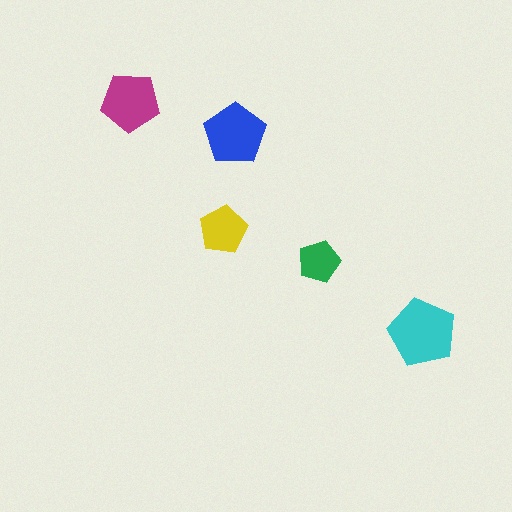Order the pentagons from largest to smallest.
the cyan one, the blue one, the magenta one, the yellow one, the green one.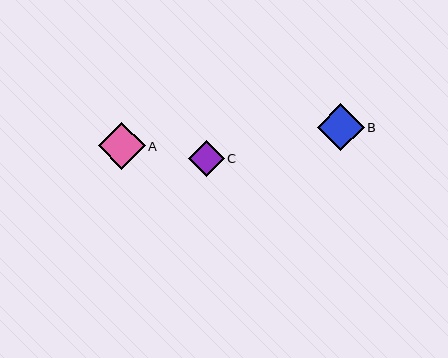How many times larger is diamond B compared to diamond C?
Diamond B is approximately 1.3 times the size of diamond C.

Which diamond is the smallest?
Diamond C is the smallest with a size of approximately 36 pixels.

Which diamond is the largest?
Diamond A is the largest with a size of approximately 47 pixels.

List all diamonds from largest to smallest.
From largest to smallest: A, B, C.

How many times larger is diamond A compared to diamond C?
Diamond A is approximately 1.3 times the size of diamond C.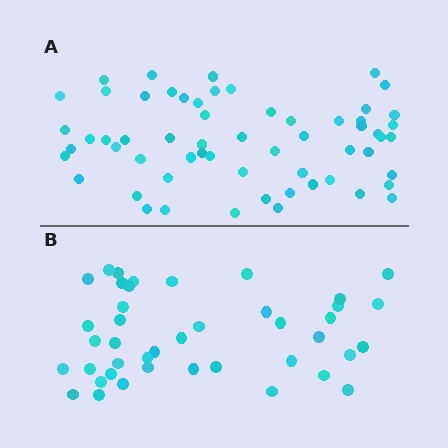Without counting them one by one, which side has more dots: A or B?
Region A (the top region) has more dots.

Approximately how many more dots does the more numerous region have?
Region A has approximately 20 more dots than region B.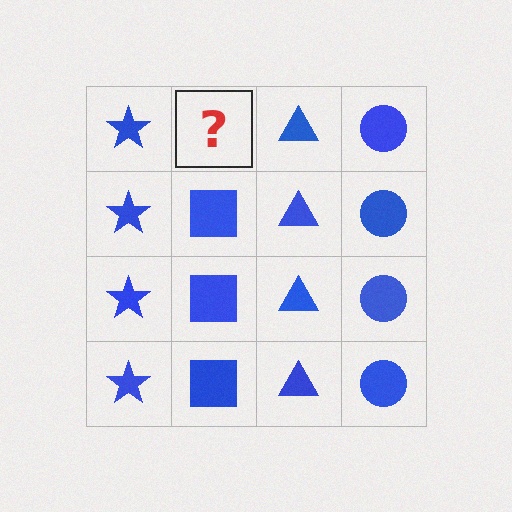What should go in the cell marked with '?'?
The missing cell should contain a blue square.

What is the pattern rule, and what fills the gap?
The rule is that each column has a consistent shape. The gap should be filled with a blue square.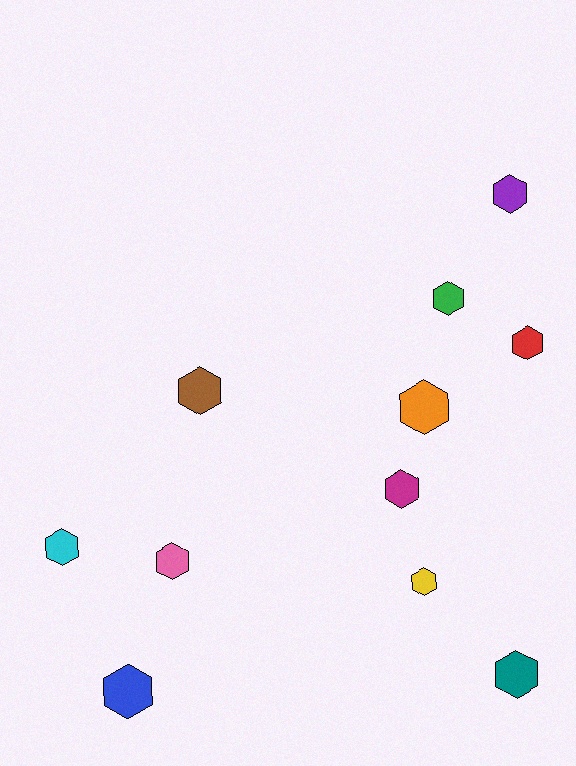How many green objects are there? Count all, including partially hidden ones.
There is 1 green object.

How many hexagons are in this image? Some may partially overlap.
There are 11 hexagons.